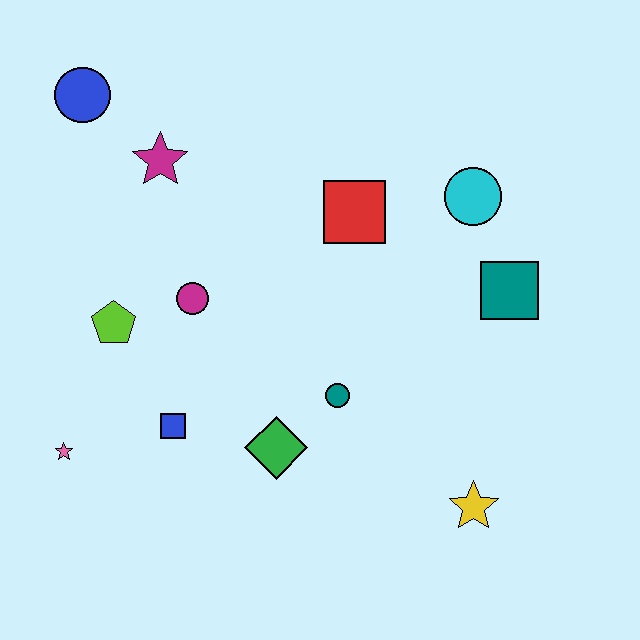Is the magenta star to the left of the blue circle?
No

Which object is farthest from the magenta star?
The yellow star is farthest from the magenta star.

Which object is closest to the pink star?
The blue square is closest to the pink star.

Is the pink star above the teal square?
No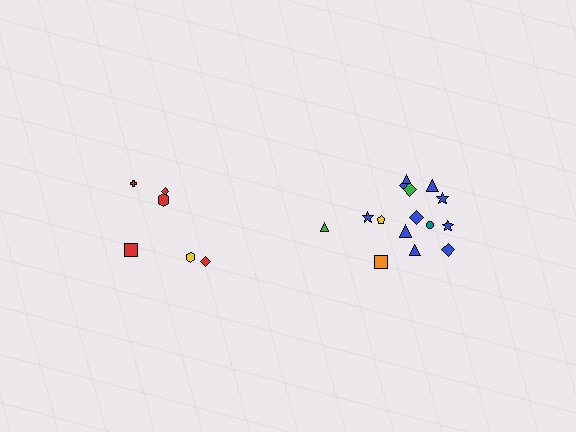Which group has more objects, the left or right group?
The right group.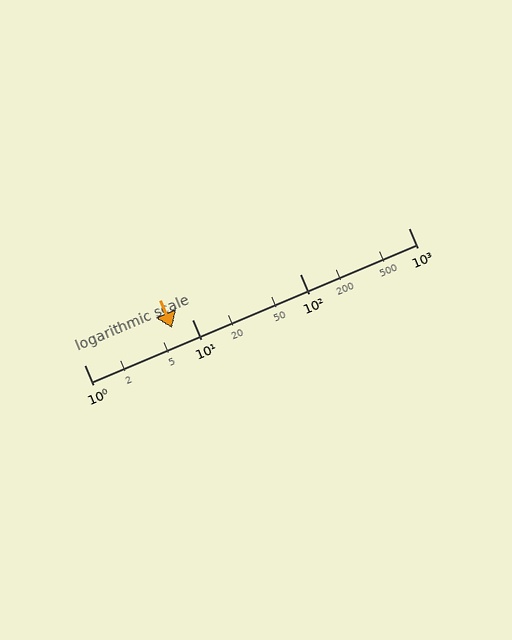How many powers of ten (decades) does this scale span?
The scale spans 3 decades, from 1 to 1000.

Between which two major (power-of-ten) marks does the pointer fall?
The pointer is between 1 and 10.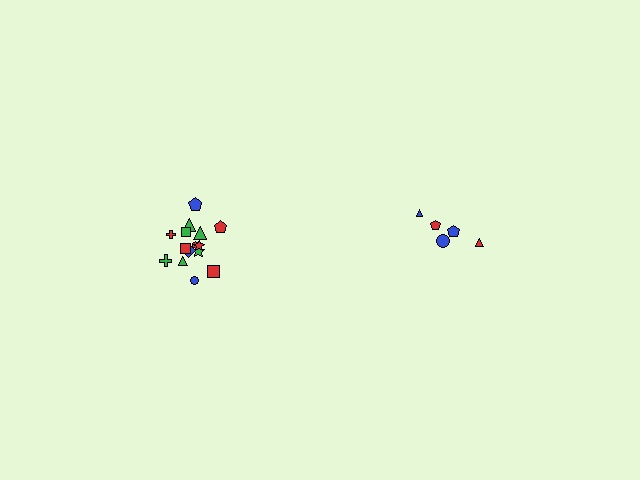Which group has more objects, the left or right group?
The left group.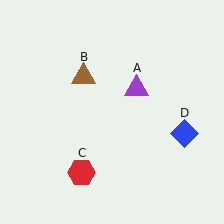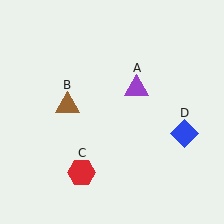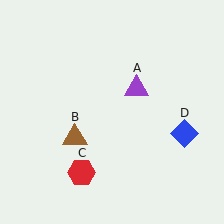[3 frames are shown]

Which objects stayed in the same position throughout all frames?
Purple triangle (object A) and red hexagon (object C) and blue diamond (object D) remained stationary.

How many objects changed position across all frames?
1 object changed position: brown triangle (object B).